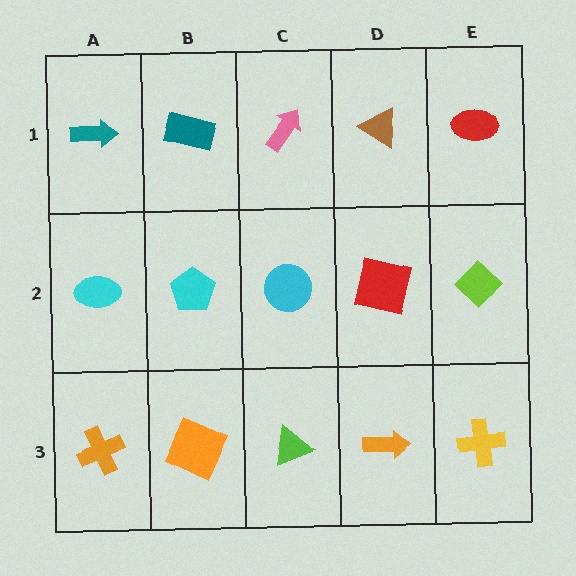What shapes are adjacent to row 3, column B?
A cyan pentagon (row 2, column B), an orange cross (row 3, column A), a lime triangle (row 3, column C).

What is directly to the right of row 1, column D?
A red ellipse.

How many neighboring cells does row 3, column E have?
2.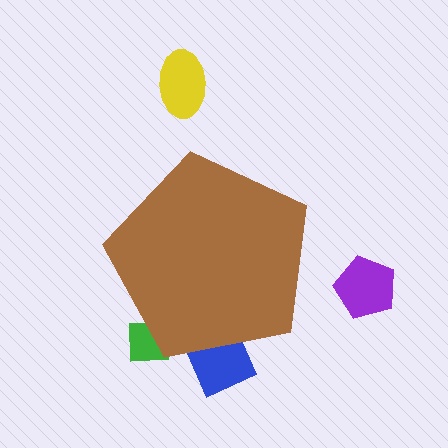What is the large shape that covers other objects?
A brown pentagon.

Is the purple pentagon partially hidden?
No, the purple pentagon is fully visible.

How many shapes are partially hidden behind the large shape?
2 shapes are partially hidden.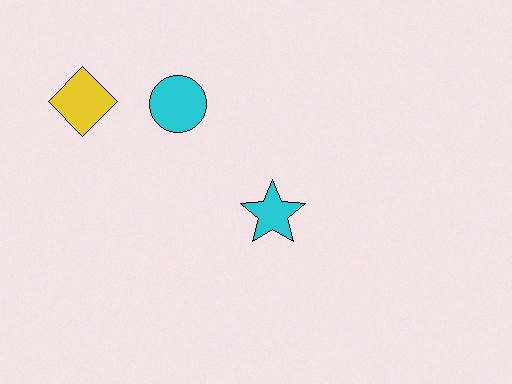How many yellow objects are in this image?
There is 1 yellow object.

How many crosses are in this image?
There are no crosses.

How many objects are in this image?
There are 3 objects.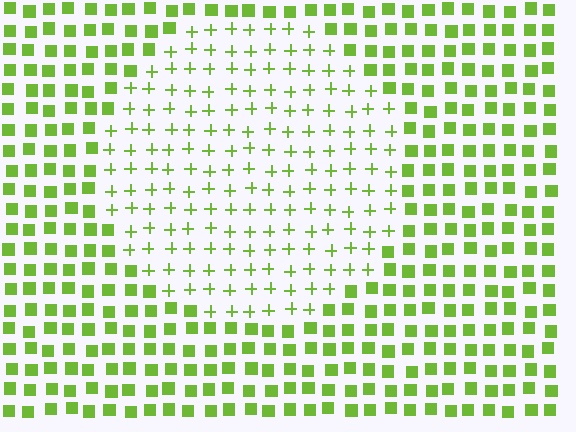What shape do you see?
I see a circle.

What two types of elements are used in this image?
The image uses plus signs inside the circle region and squares outside it.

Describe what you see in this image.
The image is filled with small lime elements arranged in a uniform grid. A circle-shaped region contains plus signs, while the surrounding area contains squares. The boundary is defined purely by the change in element shape.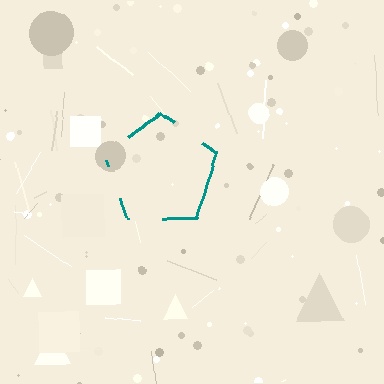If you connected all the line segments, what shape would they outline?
They would outline a pentagon.